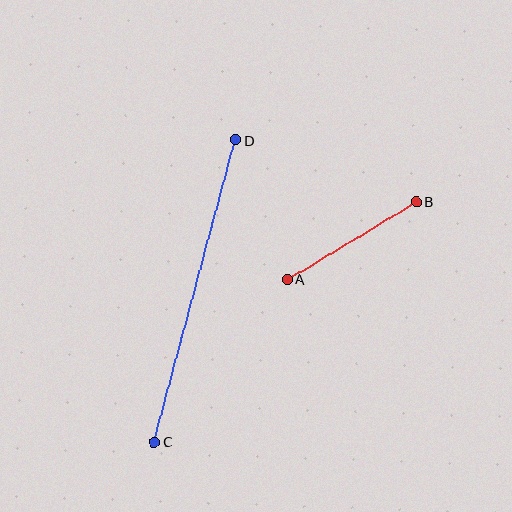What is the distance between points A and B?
The distance is approximately 150 pixels.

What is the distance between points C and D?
The distance is approximately 313 pixels.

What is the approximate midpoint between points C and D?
The midpoint is at approximately (195, 291) pixels.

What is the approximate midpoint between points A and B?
The midpoint is at approximately (352, 240) pixels.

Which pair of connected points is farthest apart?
Points C and D are farthest apart.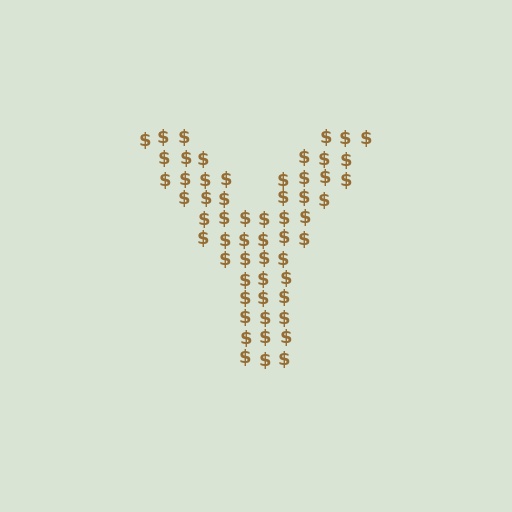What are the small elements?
The small elements are dollar signs.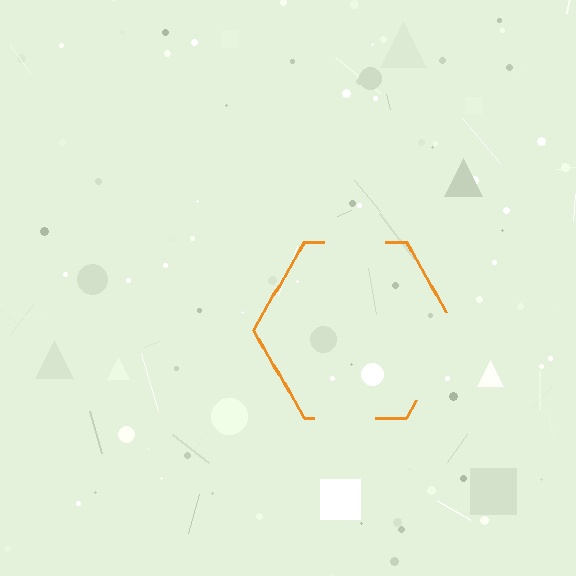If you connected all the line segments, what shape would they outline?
They would outline a hexagon.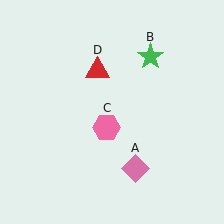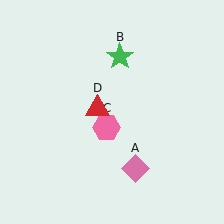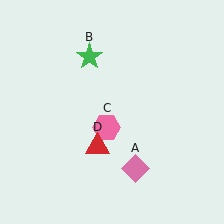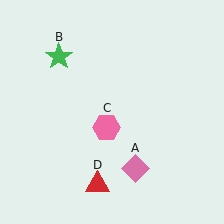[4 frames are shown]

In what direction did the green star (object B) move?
The green star (object B) moved left.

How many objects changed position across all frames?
2 objects changed position: green star (object B), red triangle (object D).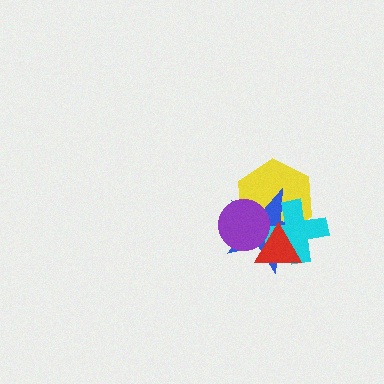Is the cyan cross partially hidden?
Yes, it is partially covered by another shape.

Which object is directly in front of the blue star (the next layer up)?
The cyan cross is directly in front of the blue star.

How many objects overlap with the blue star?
4 objects overlap with the blue star.